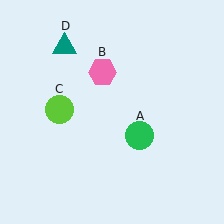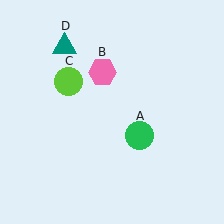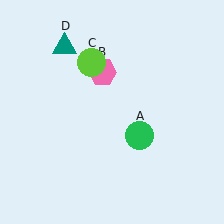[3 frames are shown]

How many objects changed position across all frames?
1 object changed position: lime circle (object C).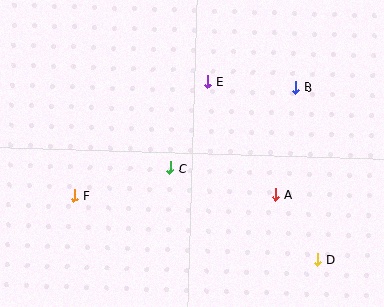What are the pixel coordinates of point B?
Point B is at (296, 87).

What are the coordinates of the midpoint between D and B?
The midpoint between D and B is at (307, 173).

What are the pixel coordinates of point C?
Point C is at (170, 168).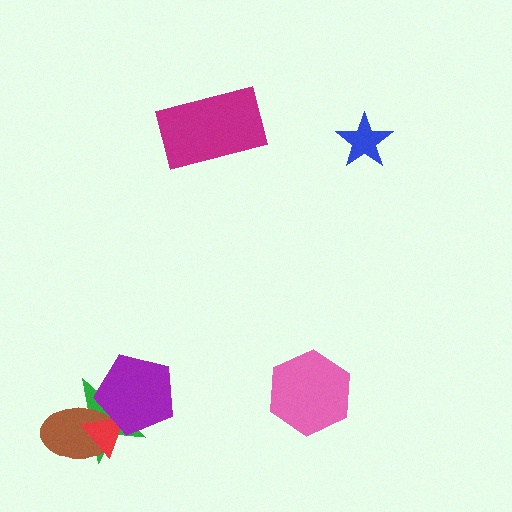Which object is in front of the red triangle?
The purple pentagon is in front of the red triangle.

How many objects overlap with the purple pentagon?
3 objects overlap with the purple pentagon.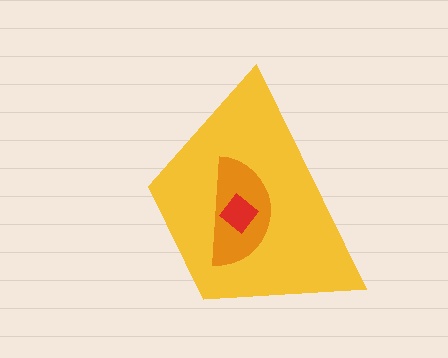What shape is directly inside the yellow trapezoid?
The orange semicircle.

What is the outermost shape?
The yellow trapezoid.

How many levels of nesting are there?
3.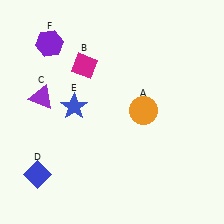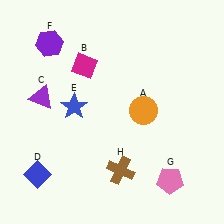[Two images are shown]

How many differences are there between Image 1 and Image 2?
There are 2 differences between the two images.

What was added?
A pink pentagon (G), a brown cross (H) were added in Image 2.